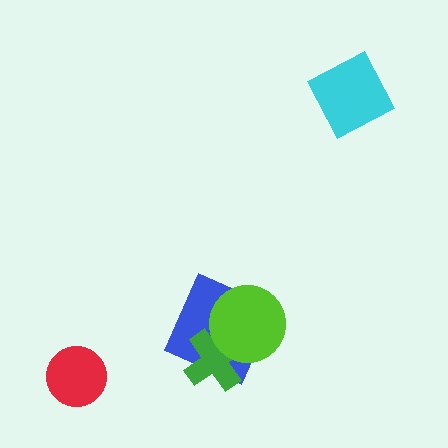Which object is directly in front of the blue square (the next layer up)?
The green cross is directly in front of the blue square.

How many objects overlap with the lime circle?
2 objects overlap with the lime circle.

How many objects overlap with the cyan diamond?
0 objects overlap with the cyan diamond.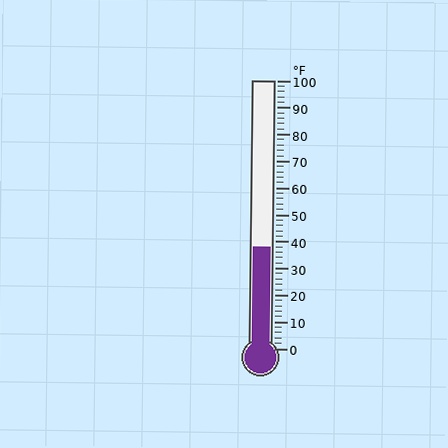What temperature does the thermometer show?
The thermometer shows approximately 38°F.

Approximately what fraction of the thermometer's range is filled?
The thermometer is filled to approximately 40% of its range.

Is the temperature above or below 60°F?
The temperature is below 60°F.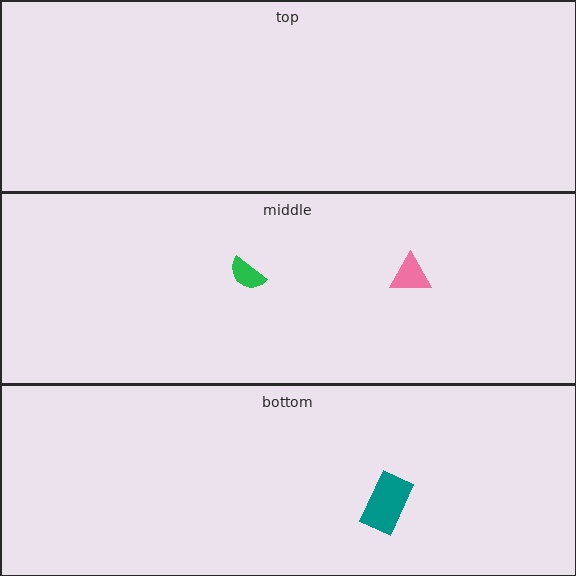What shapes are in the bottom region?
The teal rectangle.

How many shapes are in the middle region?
2.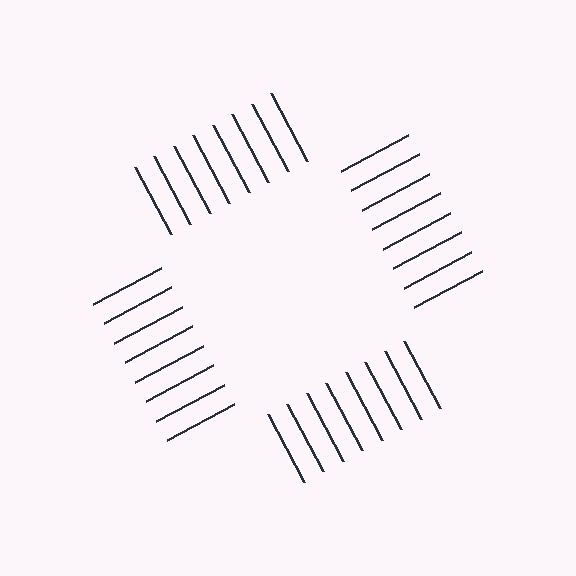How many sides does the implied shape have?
4 sides — the line-ends trace a square.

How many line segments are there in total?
32 — 8 along each of the 4 edges.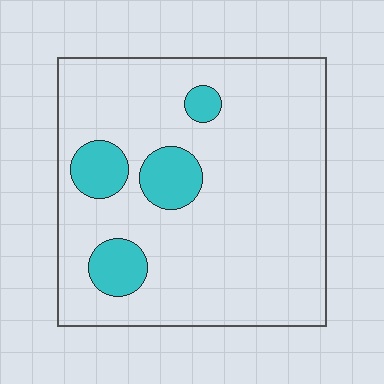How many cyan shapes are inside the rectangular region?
4.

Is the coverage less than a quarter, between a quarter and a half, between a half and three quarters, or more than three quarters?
Less than a quarter.